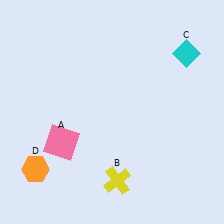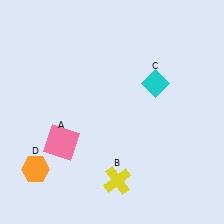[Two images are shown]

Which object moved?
The cyan diamond (C) moved left.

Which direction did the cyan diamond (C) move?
The cyan diamond (C) moved left.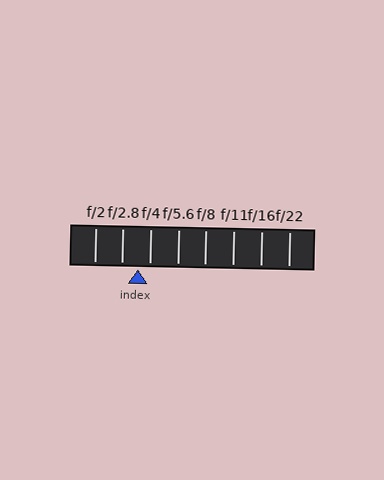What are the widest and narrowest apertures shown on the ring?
The widest aperture shown is f/2 and the narrowest is f/22.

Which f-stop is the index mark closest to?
The index mark is closest to f/4.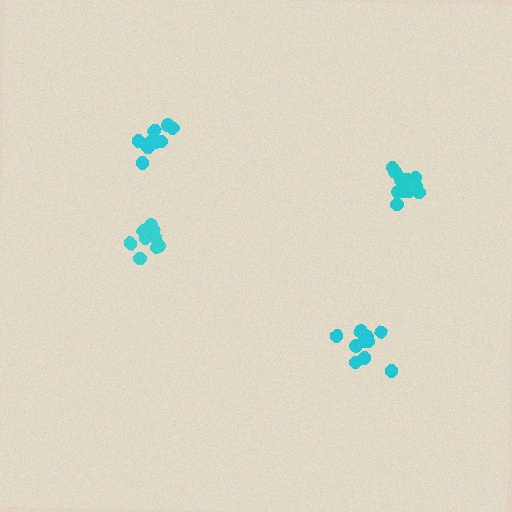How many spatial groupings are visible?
There are 4 spatial groupings.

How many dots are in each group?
Group 1: 11 dots, Group 2: 9 dots, Group 3: 14 dots, Group 4: 10 dots (44 total).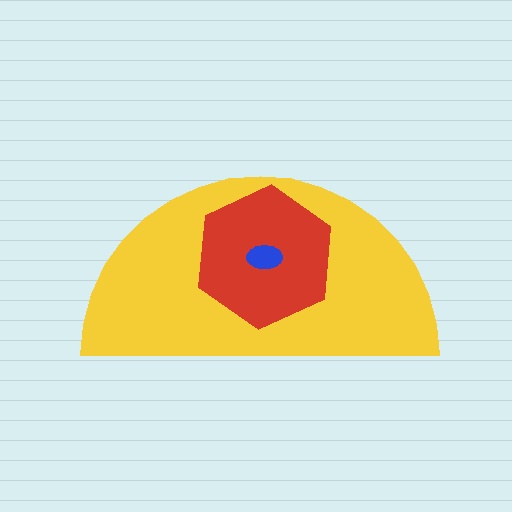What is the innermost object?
The blue ellipse.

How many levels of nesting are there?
3.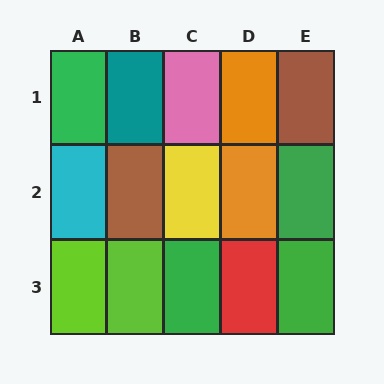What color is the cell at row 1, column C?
Pink.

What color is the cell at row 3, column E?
Green.